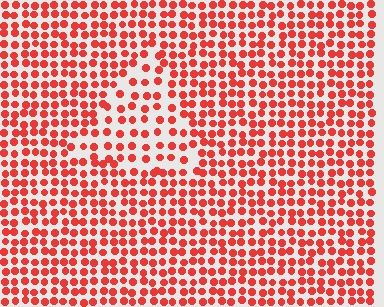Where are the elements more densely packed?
The elements are more densely packed outside the triangle boundary.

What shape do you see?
I see a triangle.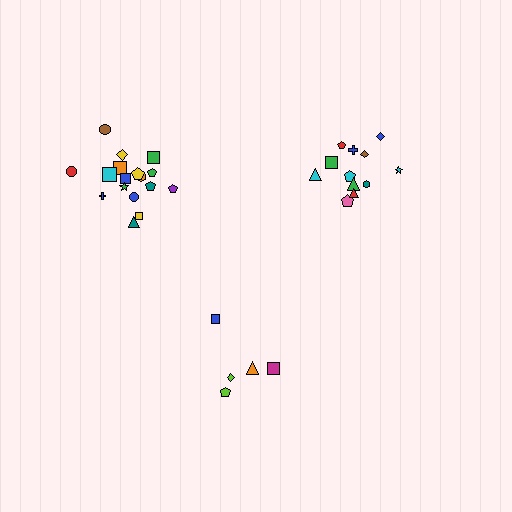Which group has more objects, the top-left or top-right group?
The top-left group.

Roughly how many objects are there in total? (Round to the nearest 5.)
Roughly 35 objects in total.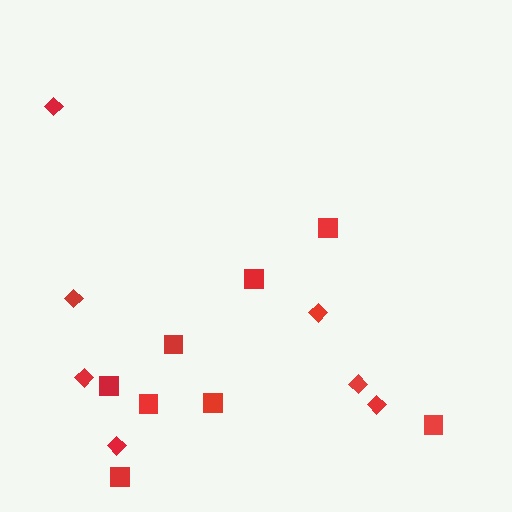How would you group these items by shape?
There are 2 groups: one group of squares (8) and one group of diamonds (7).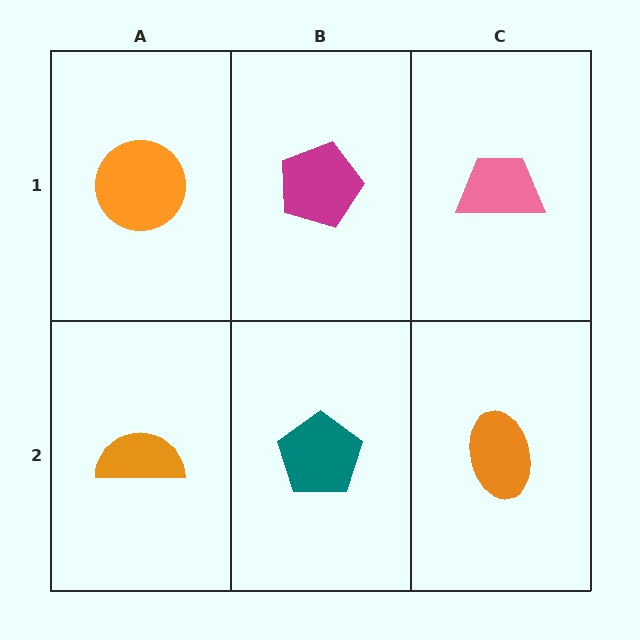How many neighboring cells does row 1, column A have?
2.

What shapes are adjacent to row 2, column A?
An orange circle (row 1, column A), a teal pentagon (row 2, column B).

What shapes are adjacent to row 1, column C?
An orange ellipse (row 2, column C), a magenta pentagon (row 1, column B).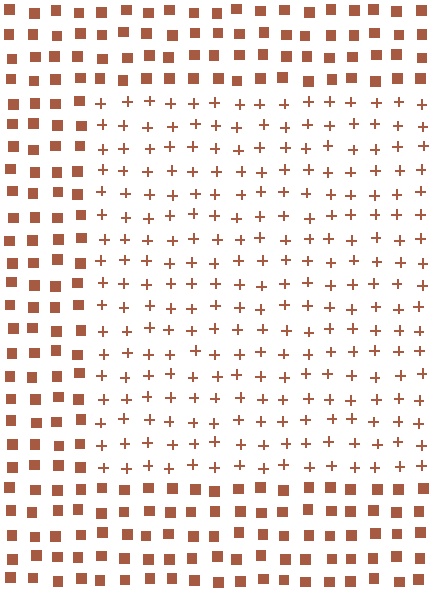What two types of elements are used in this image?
The image uses plus signs inside the rectangle region and squares outside it.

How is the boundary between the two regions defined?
The boundary is defined by a change in element shape: plus signs inside vs. squares outside. All elements share the same color and spacing.